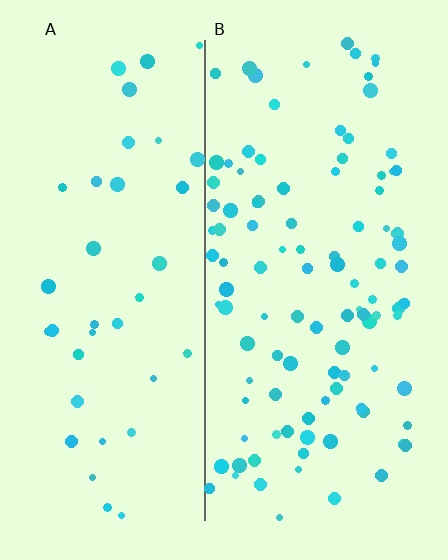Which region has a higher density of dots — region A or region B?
B (the right).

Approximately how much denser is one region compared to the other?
Approximately 2.7× — region B over region A.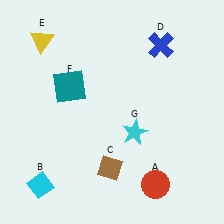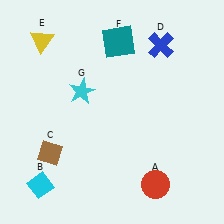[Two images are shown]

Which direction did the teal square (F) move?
The teal square (F) moved right.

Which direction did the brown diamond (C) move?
The brown diamond (C) moved left.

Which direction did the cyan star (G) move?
The cyan star (G) moved left.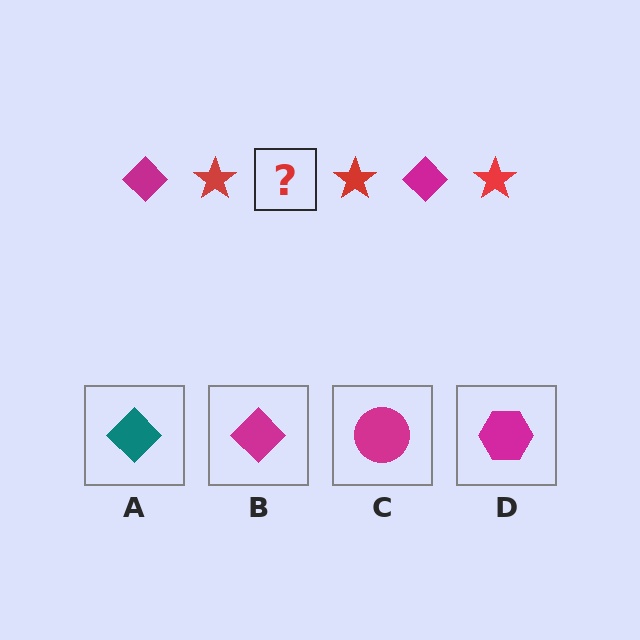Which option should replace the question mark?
Option B.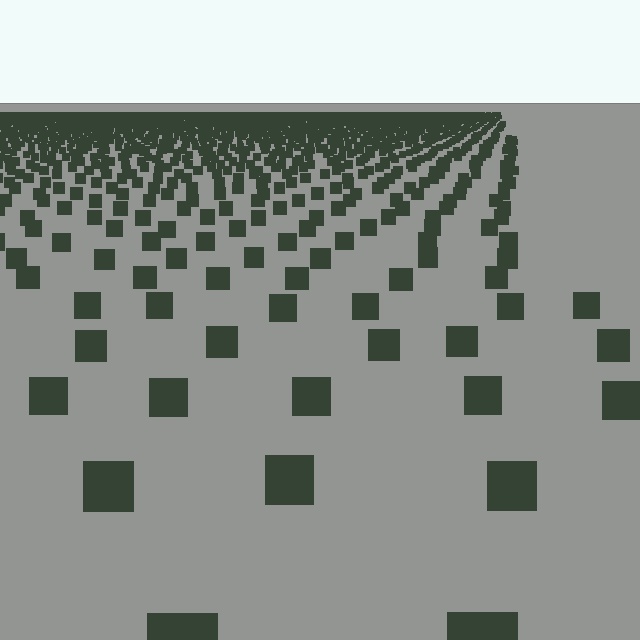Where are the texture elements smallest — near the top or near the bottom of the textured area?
Near the top.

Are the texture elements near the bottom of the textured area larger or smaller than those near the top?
Larger. Near the bottom, elements are closer to the viewer and appear at a bigger on-screen size.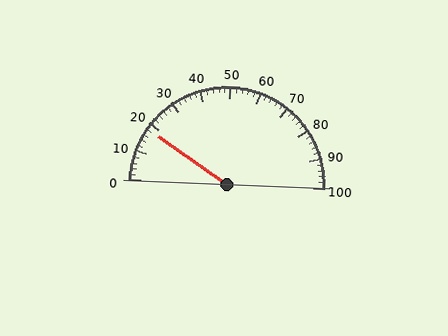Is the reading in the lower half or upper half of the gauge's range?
The reading is in the lower half of the range (0 to 100).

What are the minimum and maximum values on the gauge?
The gauge ranges from 0 to 100.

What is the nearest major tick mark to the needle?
The nearest major tick mark is 20.